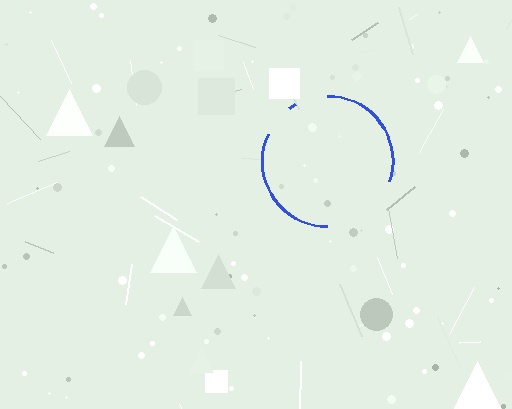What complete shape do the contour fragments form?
The contour fragments form a circle.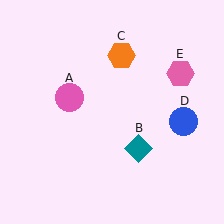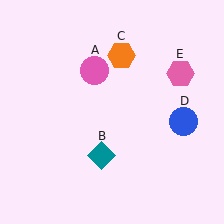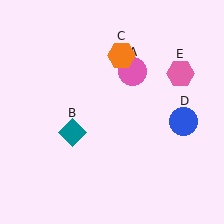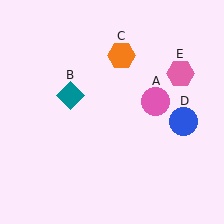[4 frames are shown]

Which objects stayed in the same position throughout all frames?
Orange hexagon (object C) and blue circle (object D) and pink hexagon (object E) remained stationary.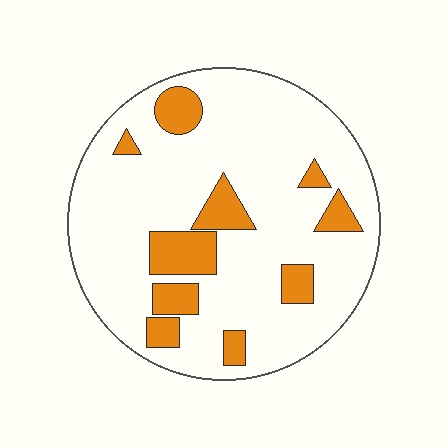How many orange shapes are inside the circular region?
10.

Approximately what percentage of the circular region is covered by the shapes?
Approximately 20%.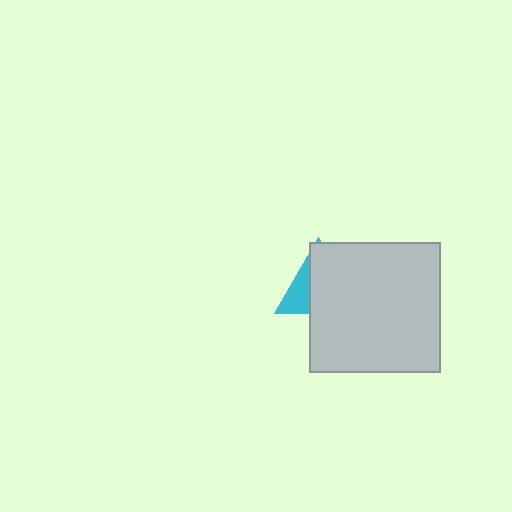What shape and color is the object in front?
The object in front is a light gray square.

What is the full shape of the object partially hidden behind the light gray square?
The partially hidden object is a cyan triangle.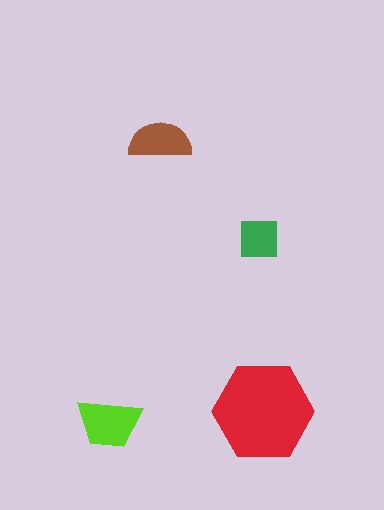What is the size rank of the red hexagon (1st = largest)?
1st.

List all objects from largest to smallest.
The red hexagon, the lime trapezoid, the brown semicircle, the green square.